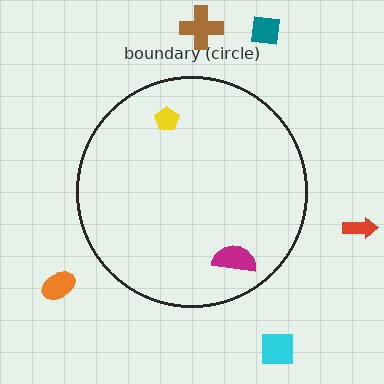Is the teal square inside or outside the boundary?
Outside.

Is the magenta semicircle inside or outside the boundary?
Inside.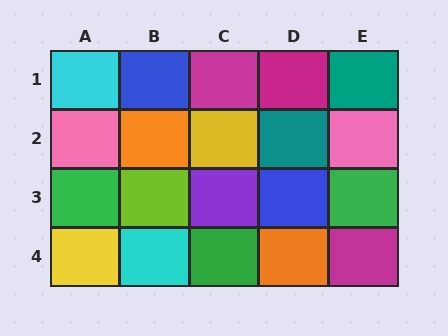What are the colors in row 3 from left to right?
Green, lime, purple, blue, green.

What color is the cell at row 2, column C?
Yellow.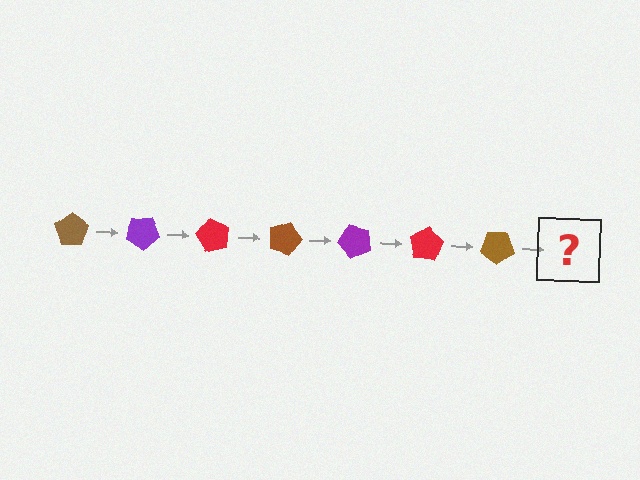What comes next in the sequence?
The next element should be a purple pentagon, rotated 210 degrees from the start.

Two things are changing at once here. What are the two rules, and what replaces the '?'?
The two rules are that it rotates 30 degrees each step and the color cycles through brown, purple, and red. The '?' should be a purple pentagon, rotated 210 degrees from the start.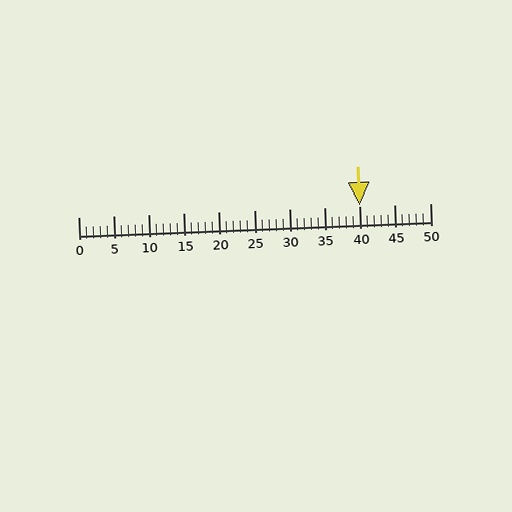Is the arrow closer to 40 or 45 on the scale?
The arrow is closer to 40.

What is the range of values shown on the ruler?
The ruler shows values from 0 to 50.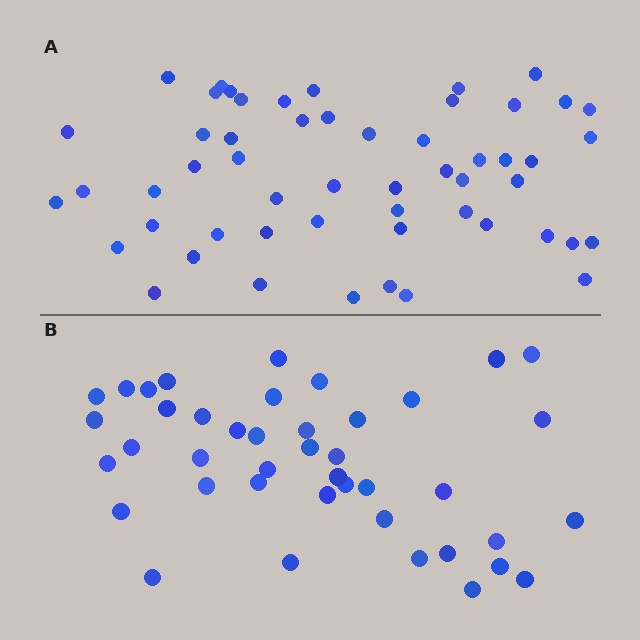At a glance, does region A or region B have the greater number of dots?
Region A (the top region) has more dots.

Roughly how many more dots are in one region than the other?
Region A has roughly 12 or so more dots than region B.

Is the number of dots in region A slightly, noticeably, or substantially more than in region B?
Region A has noticeably more, but not dramatically so. The ratio is roughly 1.3 to 1.